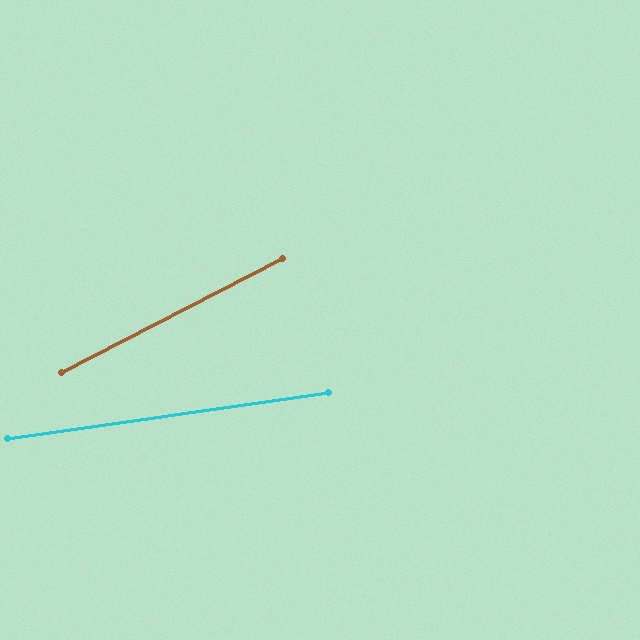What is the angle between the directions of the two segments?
Approximately 19 degrees.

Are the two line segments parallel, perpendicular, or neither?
Neither parallel nor perpendicular — they differ by about 19°.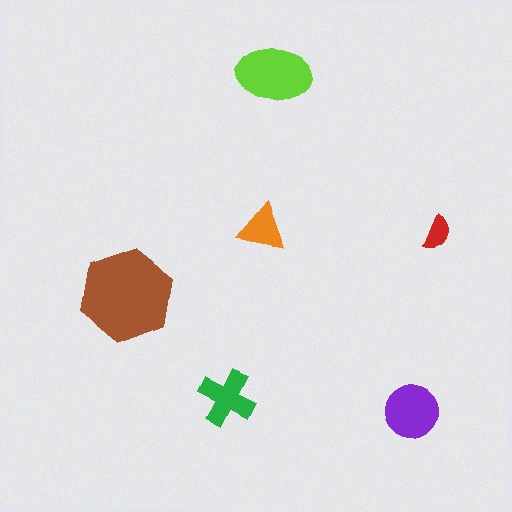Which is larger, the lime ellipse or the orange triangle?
The lime ellipse.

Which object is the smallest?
The red semicircle.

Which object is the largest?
The brown hexagon.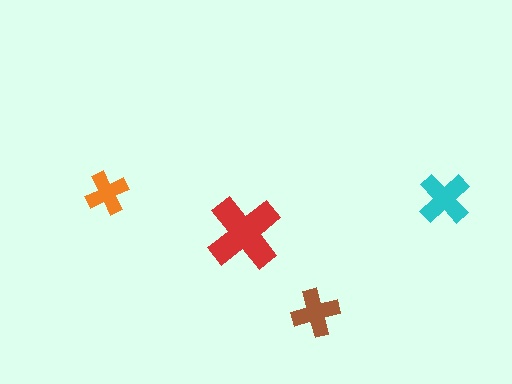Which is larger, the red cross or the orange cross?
The red one.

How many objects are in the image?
There are 4 objects in the image.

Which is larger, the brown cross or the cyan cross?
The cyan one.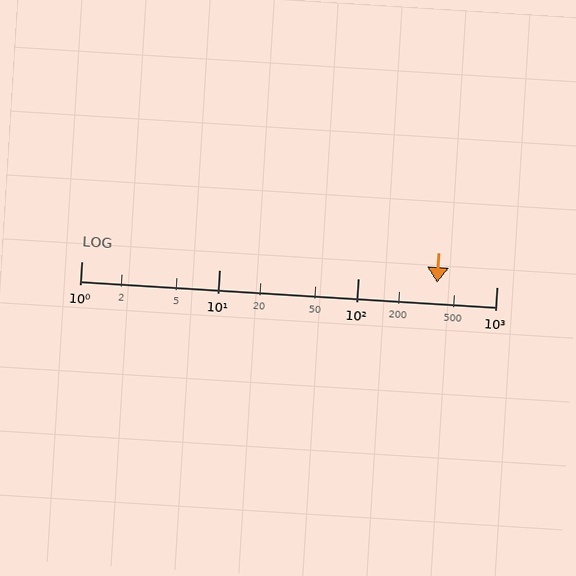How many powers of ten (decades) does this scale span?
The scale spans 3 decades, from 1 to 1000.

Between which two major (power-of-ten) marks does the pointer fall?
The pointer is between 100 and 1000.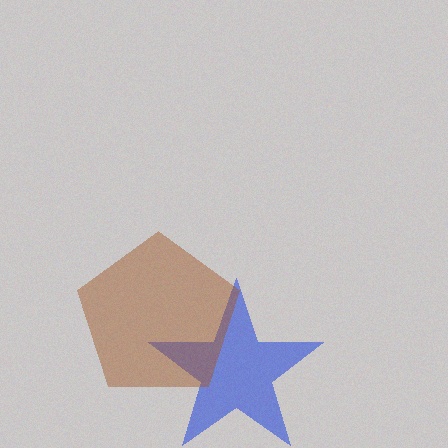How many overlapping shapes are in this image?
There are 2 overlapping shapes in the image.